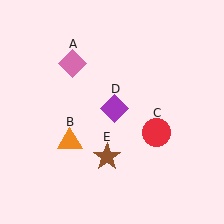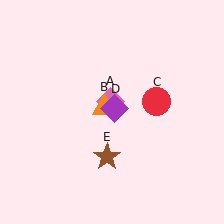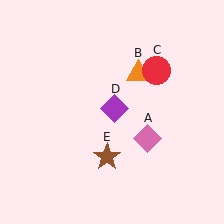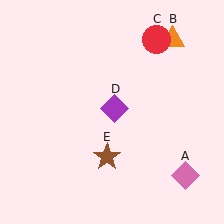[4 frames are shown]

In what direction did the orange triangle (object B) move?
The orange triangle (object B) moved up and to the right.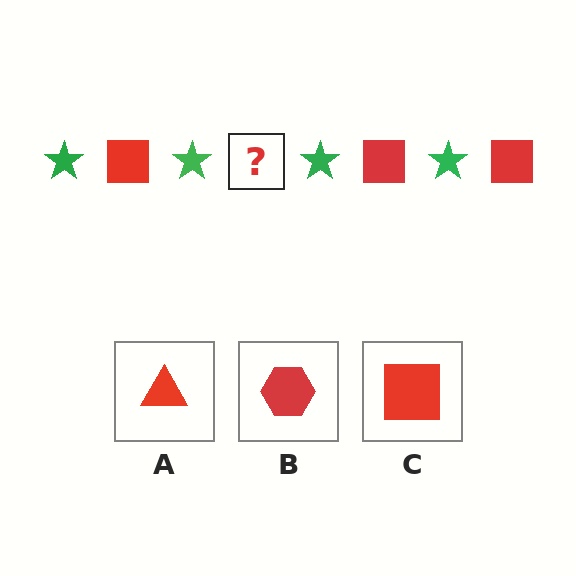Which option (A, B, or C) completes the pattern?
C.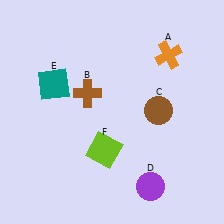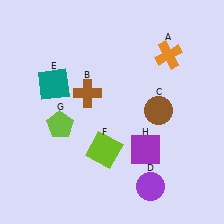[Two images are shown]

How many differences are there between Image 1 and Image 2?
There are 2 differences between the two images.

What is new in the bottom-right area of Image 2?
A purple square (H) was added in the bottom-right area of Image 2.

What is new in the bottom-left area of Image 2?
A lime pentagon (G) was added in the bottom-left area of Image 2.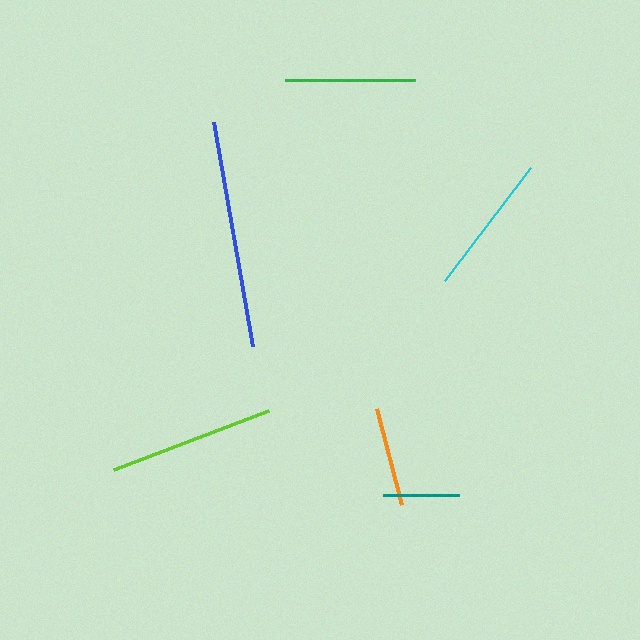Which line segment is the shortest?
The teal line is the shortest at approximately 77 pixels.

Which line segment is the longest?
The blue line is the longest at approximately 227 pixels.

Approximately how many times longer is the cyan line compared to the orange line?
The cyan line is approximately 1.4 times the length of the orange line.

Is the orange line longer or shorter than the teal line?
The orange line is longer than the teal line.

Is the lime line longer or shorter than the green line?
The lime line is longer than the green line.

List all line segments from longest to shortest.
From longest to shortest: blue, lime, cyan, green, orange, teal.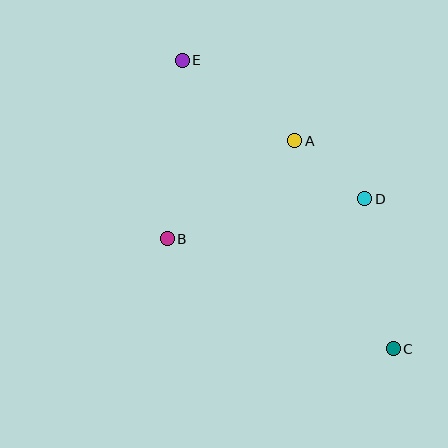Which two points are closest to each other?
Points A and D are closest to each other.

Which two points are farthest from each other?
Points C and E are farthest from each other.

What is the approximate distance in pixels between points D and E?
The distance between D and E is approximately 229 pixels.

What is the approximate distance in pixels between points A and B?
The distance between A and B is approximately 161 pixels.